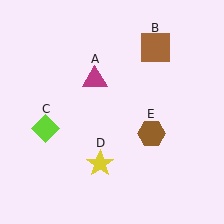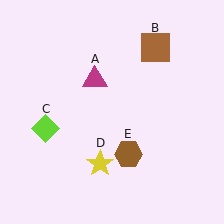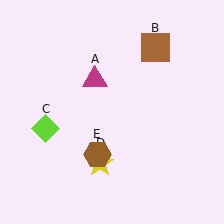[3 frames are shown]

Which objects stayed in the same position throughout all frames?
Magenta triangle (object A) and brown square (object B) and lime diamond (object C) and yellow star (object D) remained stationary.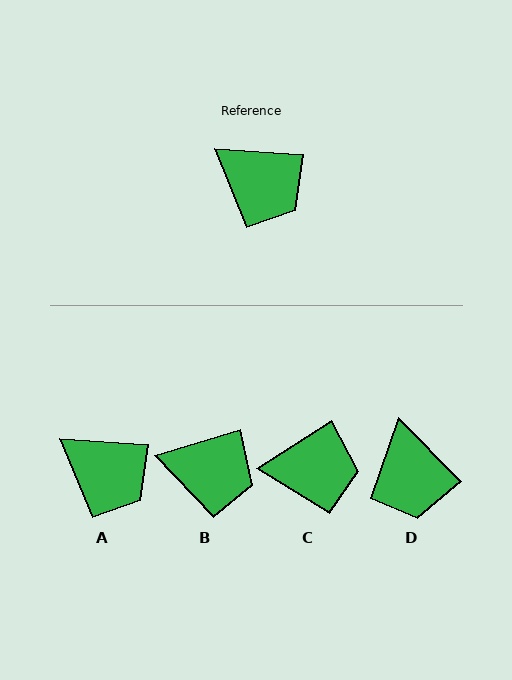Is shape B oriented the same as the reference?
No, it is off by about 21 degrees.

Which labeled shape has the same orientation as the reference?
A.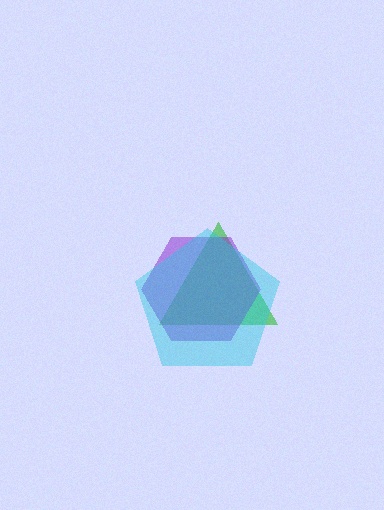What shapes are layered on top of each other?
The layered shapes are: a green triangle, a purple hexagon, a cyan pentagon.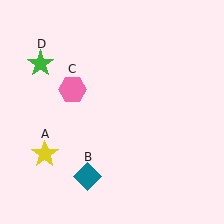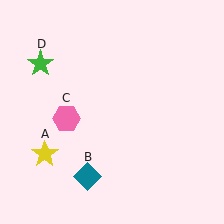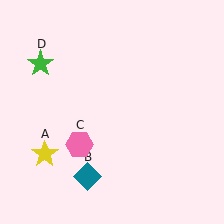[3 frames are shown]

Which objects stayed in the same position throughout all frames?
Yellow star (object A) and teal diamond (object B) and green star (object D) remained stationary.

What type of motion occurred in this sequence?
The pink hexagon (object C) rotated counterclockwise around the center of the scene.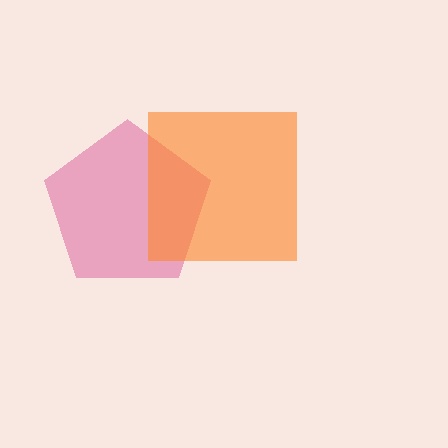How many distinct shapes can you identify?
There are 2 distinct shapes: a pink pentagon, an orange square.